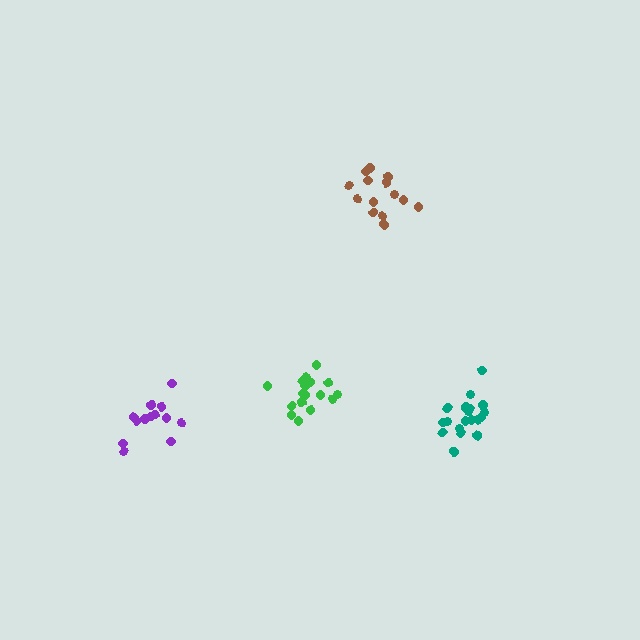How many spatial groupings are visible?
There are 4 spatial groupings.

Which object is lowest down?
The purple cluster is bottommost.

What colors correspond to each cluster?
The clusters are colored: green, purple, teal, brown.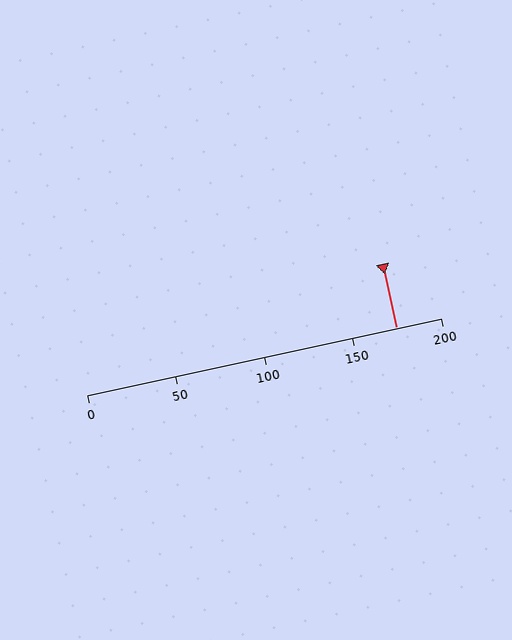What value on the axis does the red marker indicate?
The marker indicates approximately 175.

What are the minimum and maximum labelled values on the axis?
The axis runs from 0 to 200.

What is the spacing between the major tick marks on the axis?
The major ticks are spaced 50 apart.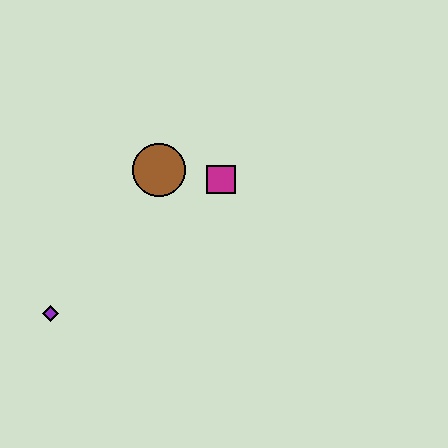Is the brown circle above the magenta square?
Yes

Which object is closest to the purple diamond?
The brown circle is closest to the purple diamond.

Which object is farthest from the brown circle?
The purple diamond is farthest from the brown circle.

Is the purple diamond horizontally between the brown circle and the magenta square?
No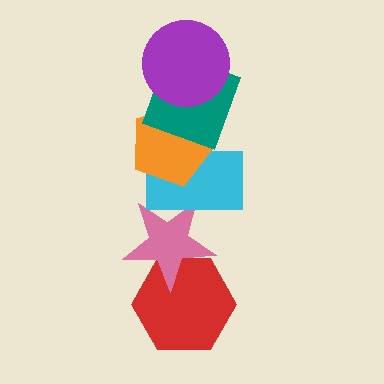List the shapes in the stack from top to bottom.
From top to bottom: the purple circle, the teal square, the orange pentagon, the cyan rectangle, the pink star, the red hexagon.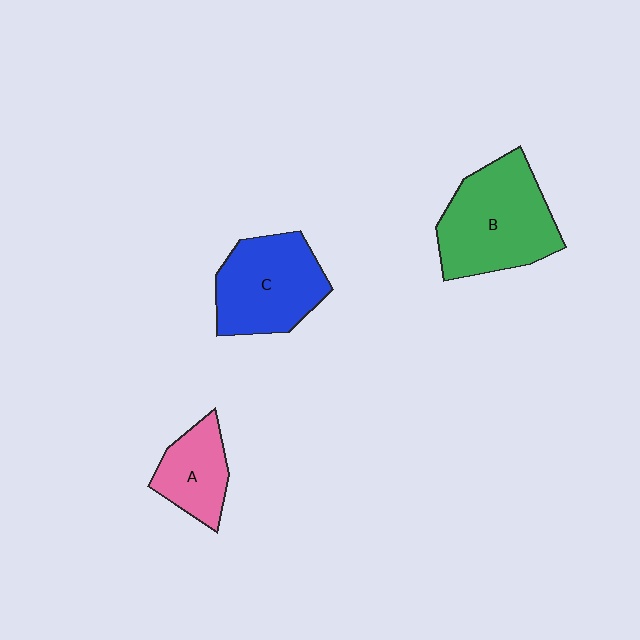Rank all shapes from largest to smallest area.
From largest to smallest: B (green), C (blue), A (pink).